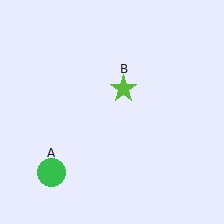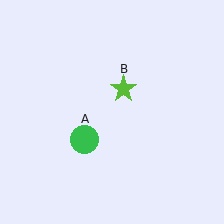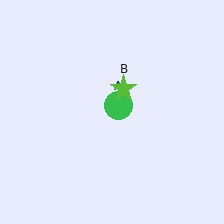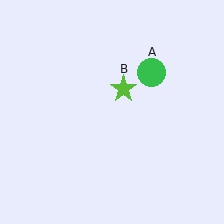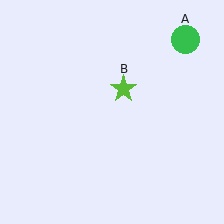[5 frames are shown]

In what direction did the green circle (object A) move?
The green circle (object A) moved up and to the right.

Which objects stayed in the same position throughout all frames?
Lime star (object B) remained stationary.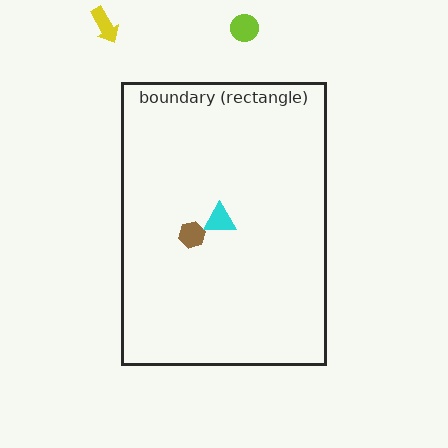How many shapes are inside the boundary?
2 inside, 2 outside.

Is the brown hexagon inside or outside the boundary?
Inside.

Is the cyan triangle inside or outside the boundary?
Inside.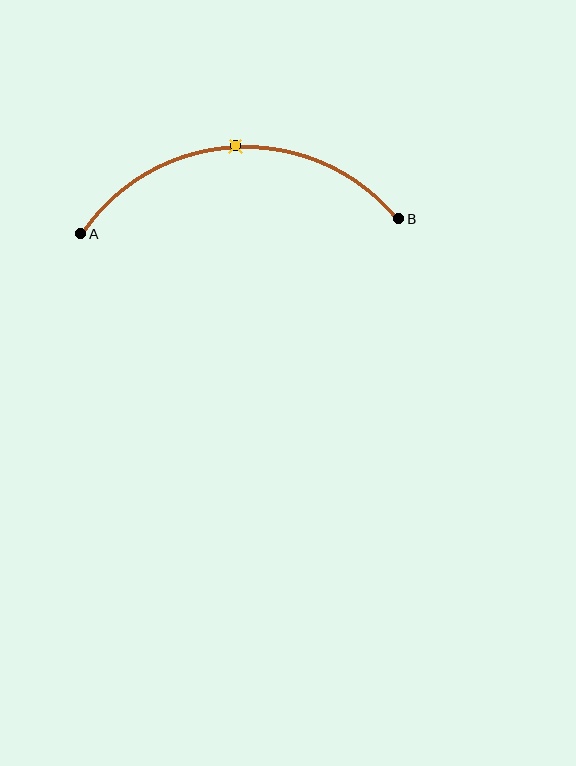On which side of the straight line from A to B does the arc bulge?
The arc bulges above the straight line connecting A and B.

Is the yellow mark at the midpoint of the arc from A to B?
Yes. The yellow mark lies on the arc at equal arc-length from both A and B — it is the arc midpoint.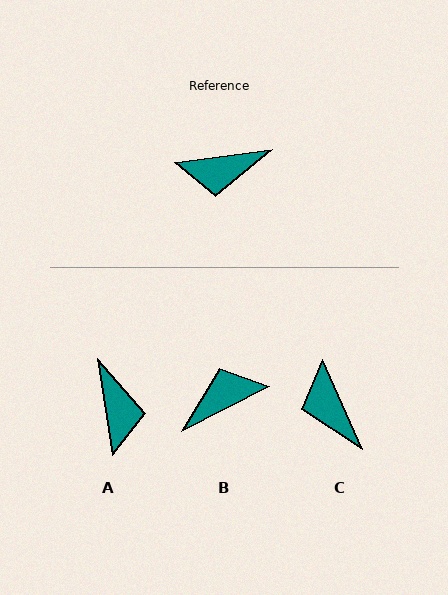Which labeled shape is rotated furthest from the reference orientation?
B, about 160 degrees away.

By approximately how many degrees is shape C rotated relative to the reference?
Approximately 73 degrees clockwise.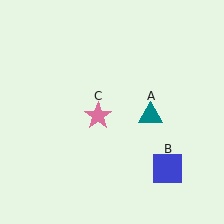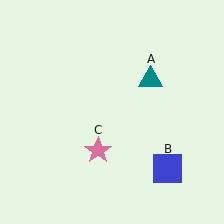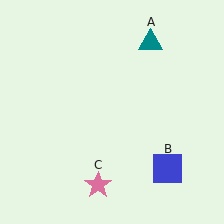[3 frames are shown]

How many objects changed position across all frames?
2 objects changed position: teal triangle (object A), pink star (object C).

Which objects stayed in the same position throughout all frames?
Blue square (object B) remained stationary.